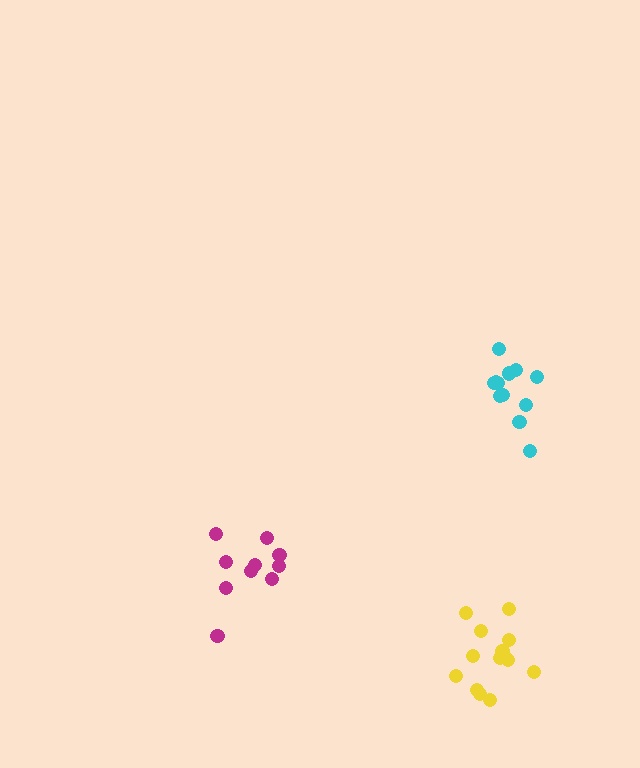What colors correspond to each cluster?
The clusters are colored: cyan, yellow, magenta.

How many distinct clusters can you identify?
There are 3 distinct clusters.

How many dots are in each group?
Group 1: 12 dots, Group 2: 14 dots, Group 3: 10 dots (36 total).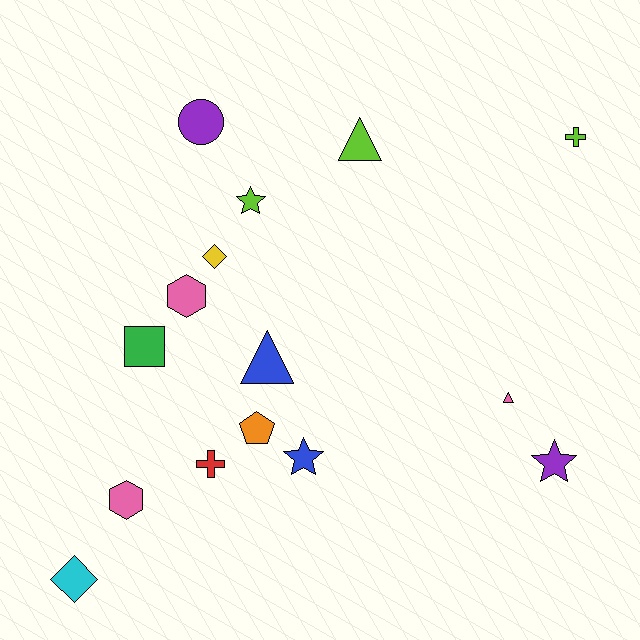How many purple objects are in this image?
There are 2 purple objects.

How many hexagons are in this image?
There are 2 hexagons.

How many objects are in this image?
There are 15 objects.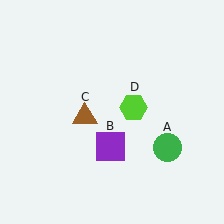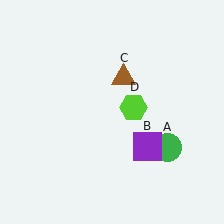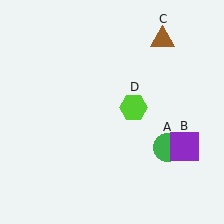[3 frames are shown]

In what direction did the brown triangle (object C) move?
The brown triangle (object C) moved up and to the right.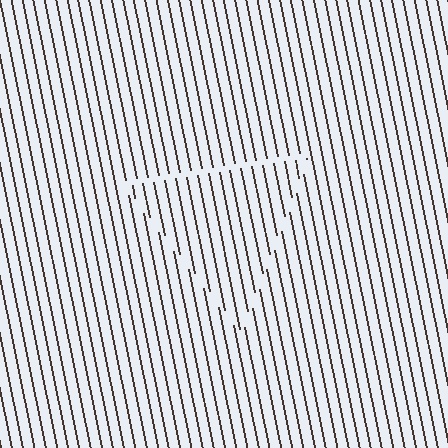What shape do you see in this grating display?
An illusory triangle. The interior of the shape contains the same grating, shifted by half a period — the contour is defined by the phase discontinuity where line-ends from the inner and outer gratings abut.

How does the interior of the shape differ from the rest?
The interior of the shape contains the same grating, shifted by half a period — the contour is defined by the phase discontinuity where line-ends from the inner and outer gratings abut.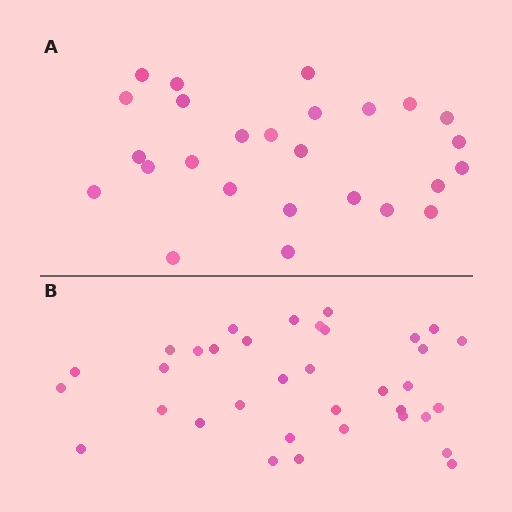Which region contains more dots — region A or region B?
Region B (the bottom region) has more dots.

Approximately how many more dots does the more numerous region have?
Region B has roughly 8 or so more dots than region A.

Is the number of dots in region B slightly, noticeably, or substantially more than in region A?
Region B has noticeably more, but not dramatically so. The ratio is roughly 1.3 to 1.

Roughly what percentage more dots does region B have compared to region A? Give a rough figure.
About 35% more.